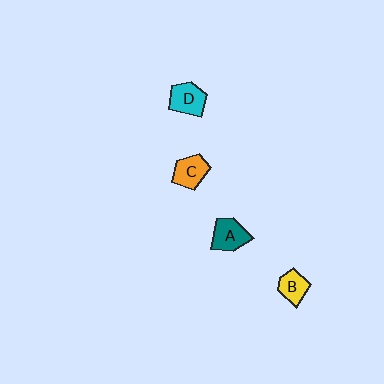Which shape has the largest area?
Shape A (teal).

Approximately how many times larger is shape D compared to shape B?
Approximately 1.3 times.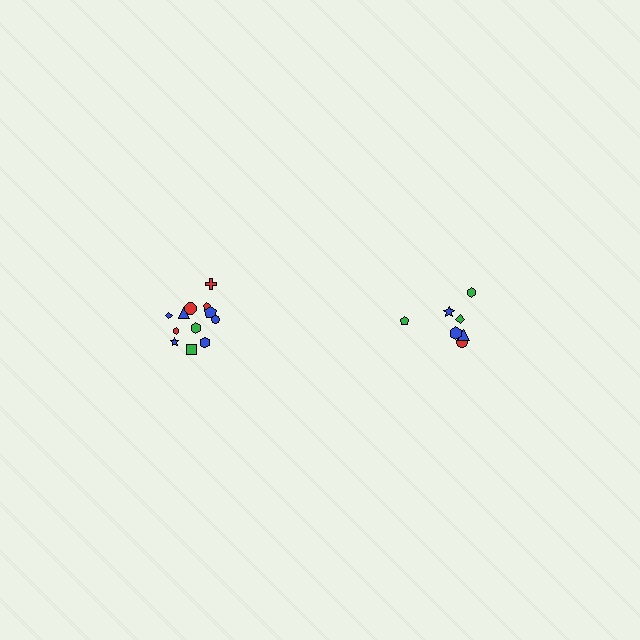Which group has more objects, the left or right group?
The left group.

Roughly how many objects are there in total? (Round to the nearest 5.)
Roughly 20 objects in total.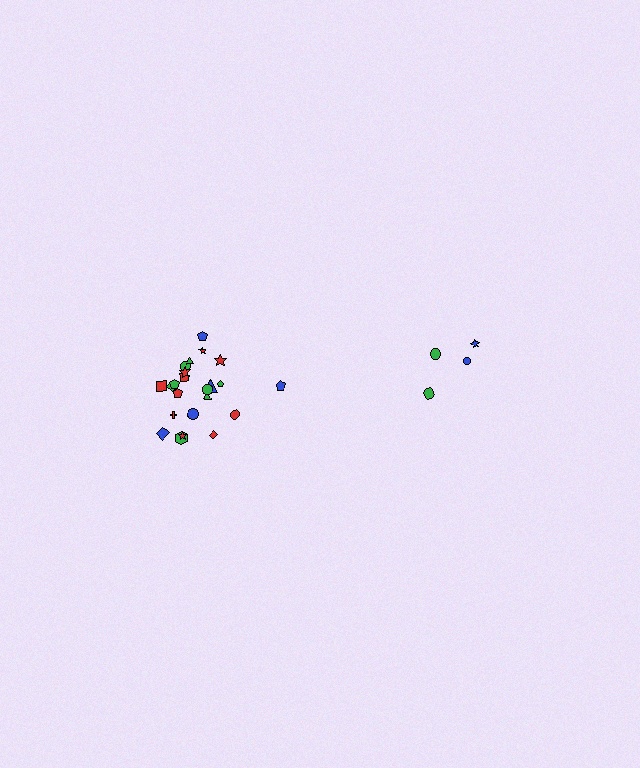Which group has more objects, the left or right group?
The left group.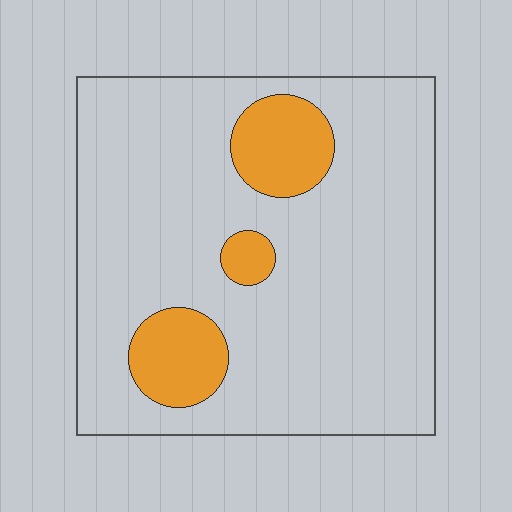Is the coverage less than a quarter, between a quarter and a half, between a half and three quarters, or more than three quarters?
Less than a quarter.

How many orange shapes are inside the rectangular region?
3.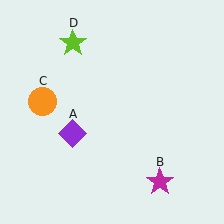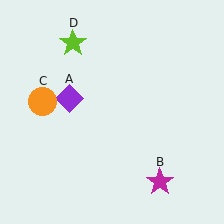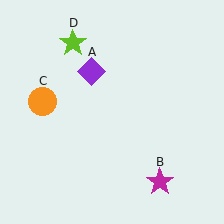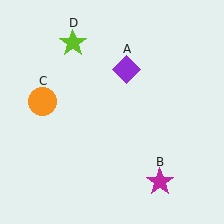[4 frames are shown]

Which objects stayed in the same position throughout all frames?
Magenta star (object B) and orange circle (object C) and lime star (object D) remained stationary.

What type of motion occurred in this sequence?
The purple diamond (object A) rotated clockwise around the center of the scene.